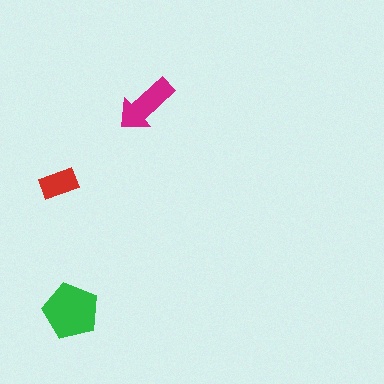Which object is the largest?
The green pentagon.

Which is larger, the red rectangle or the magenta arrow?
The magenta arrow.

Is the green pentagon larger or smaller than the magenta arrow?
Larger.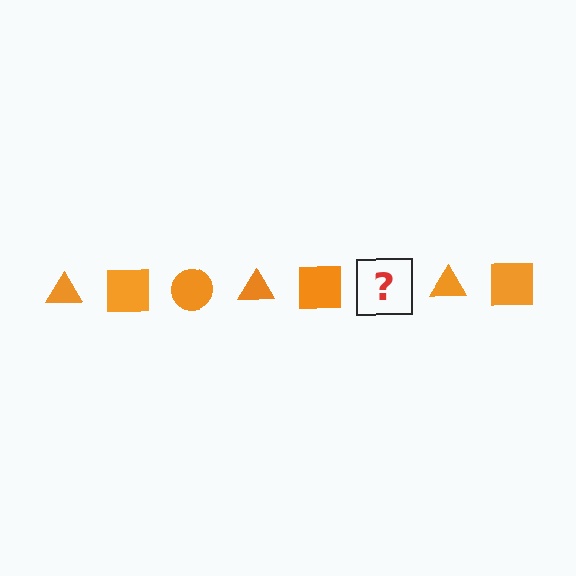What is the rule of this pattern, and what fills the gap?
The rule is that the pattern cycles through triangle, square, circle shapes in orange. The gap should be filled with an orange circle.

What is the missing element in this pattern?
The missing element is an orange circle.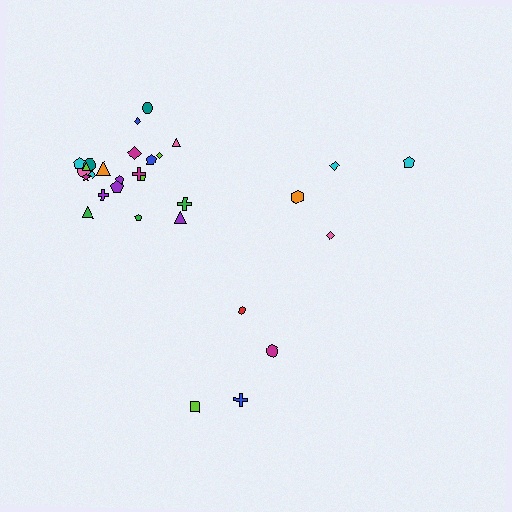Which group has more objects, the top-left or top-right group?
The top-left group.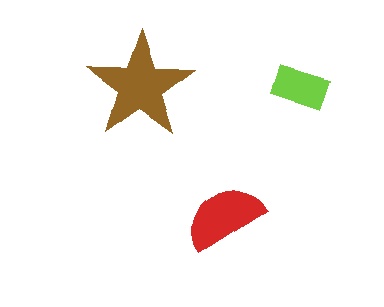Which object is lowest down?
The red semicircle is bottommost.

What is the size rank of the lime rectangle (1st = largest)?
3rd.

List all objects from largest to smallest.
The brown star, the red semicircle, the lime rectangle.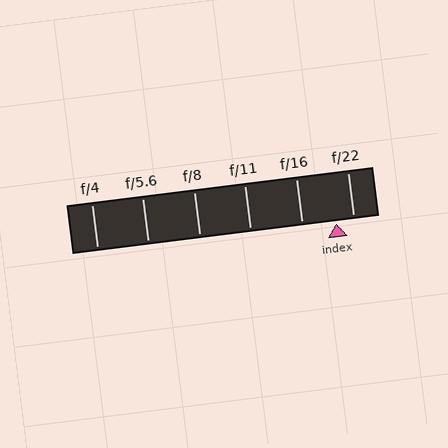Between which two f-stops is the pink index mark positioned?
The index mark is between f/16 and f/22.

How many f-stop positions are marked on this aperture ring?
There are 6 f-stop positions marked.